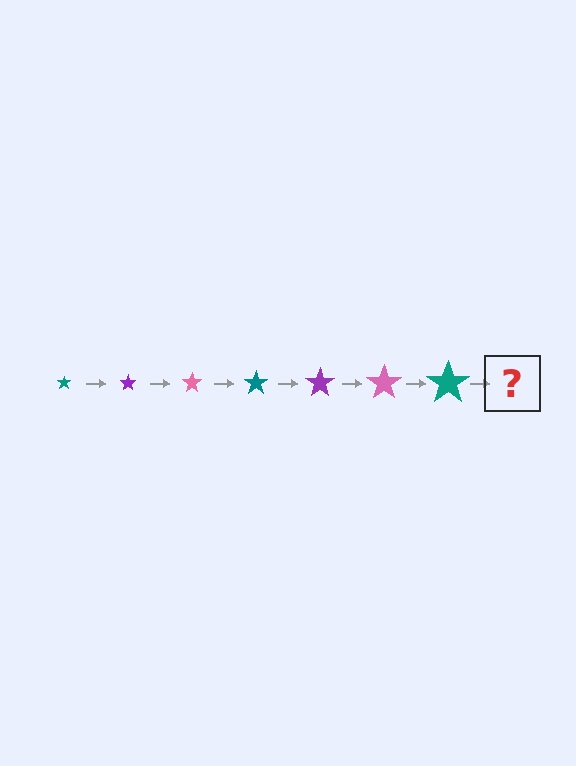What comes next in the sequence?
The next element should be a purple star, larger than the previous one.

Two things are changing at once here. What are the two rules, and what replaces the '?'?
The two rules are that the star grows larger each step and the color cycles through teal, purple, and pink. The '?' should be a purple star, larger than the previous one.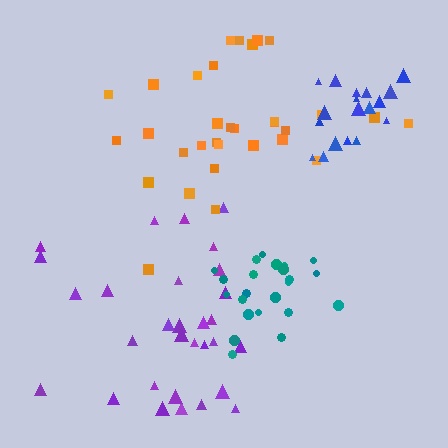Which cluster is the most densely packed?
Teal.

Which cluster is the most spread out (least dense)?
Purple.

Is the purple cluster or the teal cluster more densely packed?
Teal.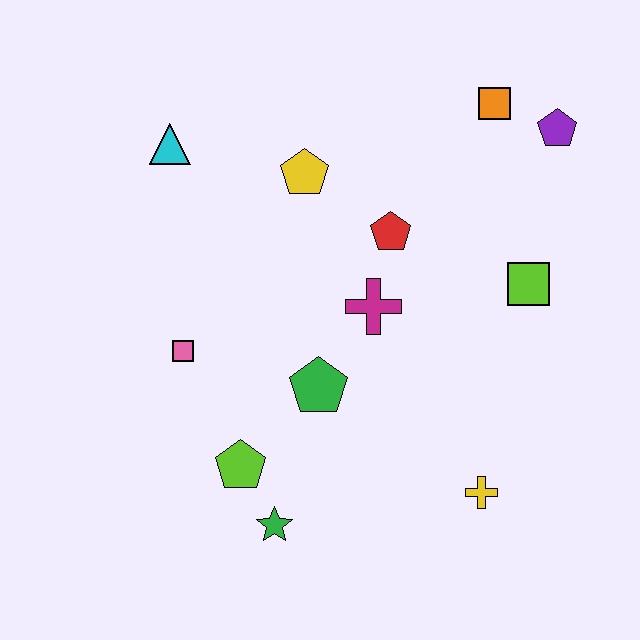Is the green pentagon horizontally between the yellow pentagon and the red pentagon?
Yes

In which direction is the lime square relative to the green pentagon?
The lime square is to the right of the green pentagon.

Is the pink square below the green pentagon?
No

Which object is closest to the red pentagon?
The magenta cross is closest to the red pentagon.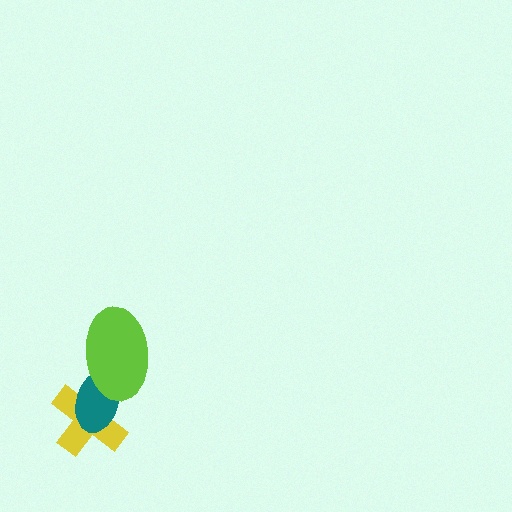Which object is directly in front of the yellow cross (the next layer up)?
The teal ellipse is directly in front of the yellow cross.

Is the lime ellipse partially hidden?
No, no other shape covers it.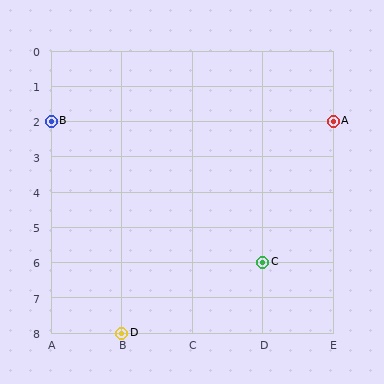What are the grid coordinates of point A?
Point A is at grid coordinates (E, 2).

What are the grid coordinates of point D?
Point D is at grid coordinates (B, 8).